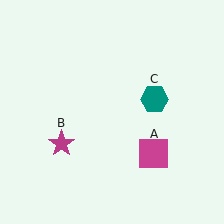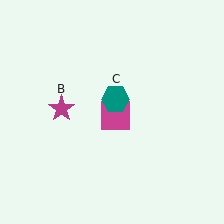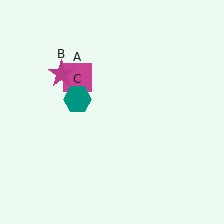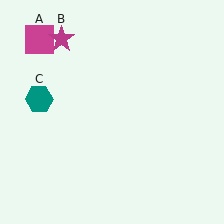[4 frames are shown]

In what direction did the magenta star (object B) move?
The magenta star (object B) moved up.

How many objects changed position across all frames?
3 objects changed position: magenta square (object A), magenta star (object B), teal hexagon (object C).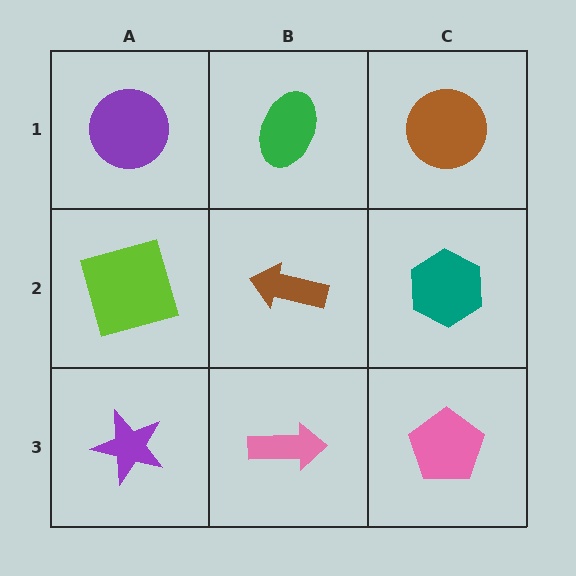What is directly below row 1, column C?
A teal hexagon.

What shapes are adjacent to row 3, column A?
A lime square (row 2, column A), a pink arrow (row 3, column B).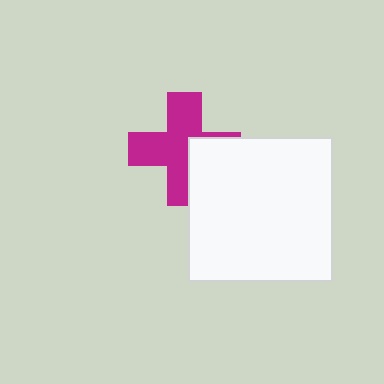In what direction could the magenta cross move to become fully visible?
The magenta cross could move left. That would shift it out from behind the white square entirely.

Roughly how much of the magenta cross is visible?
Most of it is visible (roughly 69%).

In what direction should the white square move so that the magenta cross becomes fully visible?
The white square should move right. That is the shortest direction to clear the overlap and leave the magenta cross fully visible.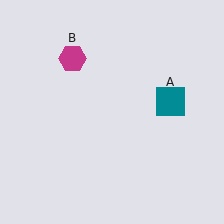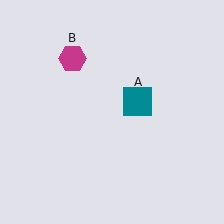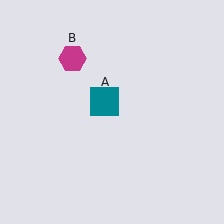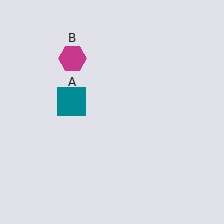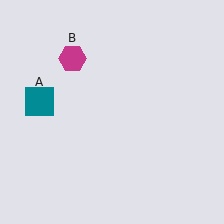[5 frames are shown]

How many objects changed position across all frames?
1 object changed position: teal square (object A).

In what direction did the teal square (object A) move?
The teal square (object A) moved left.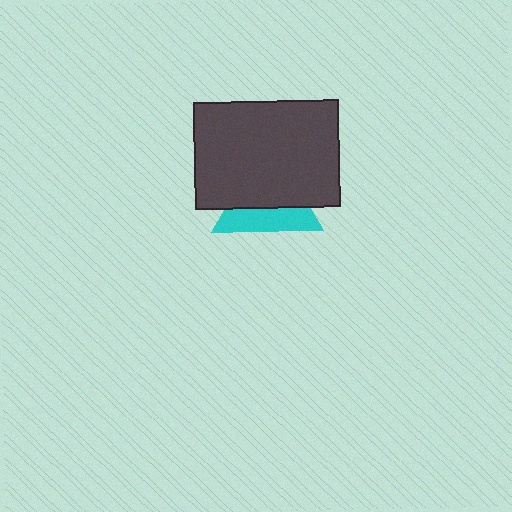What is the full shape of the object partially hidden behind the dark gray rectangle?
The partially hidden object is a cyan triangle.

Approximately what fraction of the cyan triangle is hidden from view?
Roughly 60% of the cyan triangle is hidden behind the dark gray rectangle.